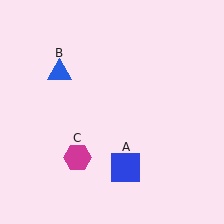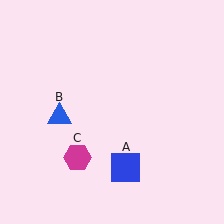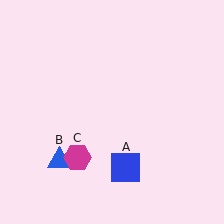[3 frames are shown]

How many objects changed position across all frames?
1 object changed position: blue triangle (object B).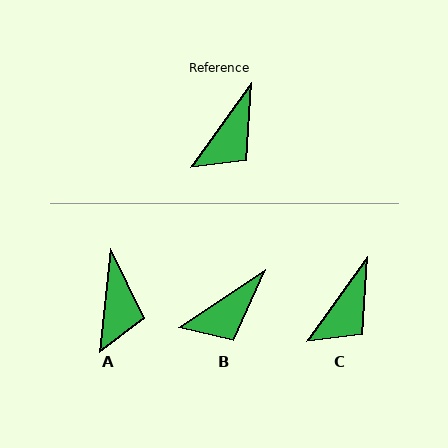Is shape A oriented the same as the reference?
No, it is off by about 30 degrees.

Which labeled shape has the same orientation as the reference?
C.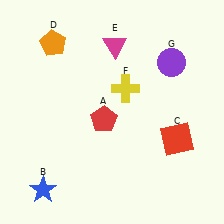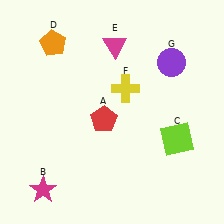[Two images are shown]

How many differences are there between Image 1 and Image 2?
There are 2 differences between the two images.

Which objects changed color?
B changed from blue to magenta. C changed from red to lime.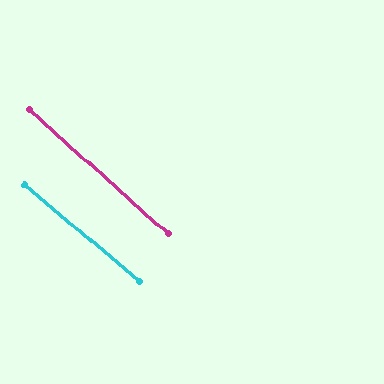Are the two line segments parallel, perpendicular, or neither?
Parallel — their directions differ by only 1.8°.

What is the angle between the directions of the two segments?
Approximately 2 degrees.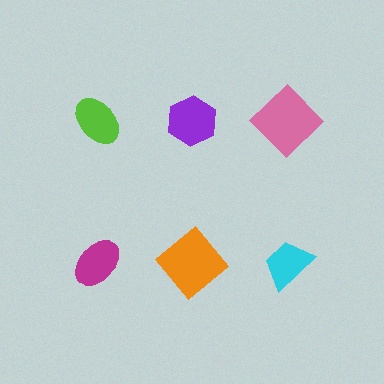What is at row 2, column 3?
A cyan trapezoid.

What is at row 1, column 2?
A purple hexagon.